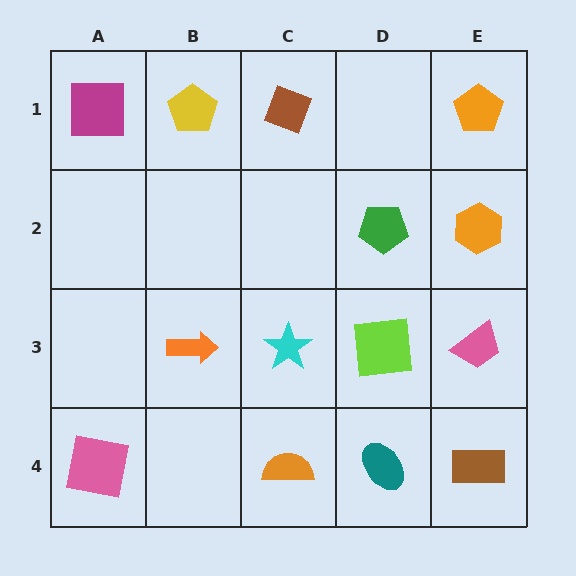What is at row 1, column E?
An orange pentagon.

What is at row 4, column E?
A brown rectangle.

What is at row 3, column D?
A lime square.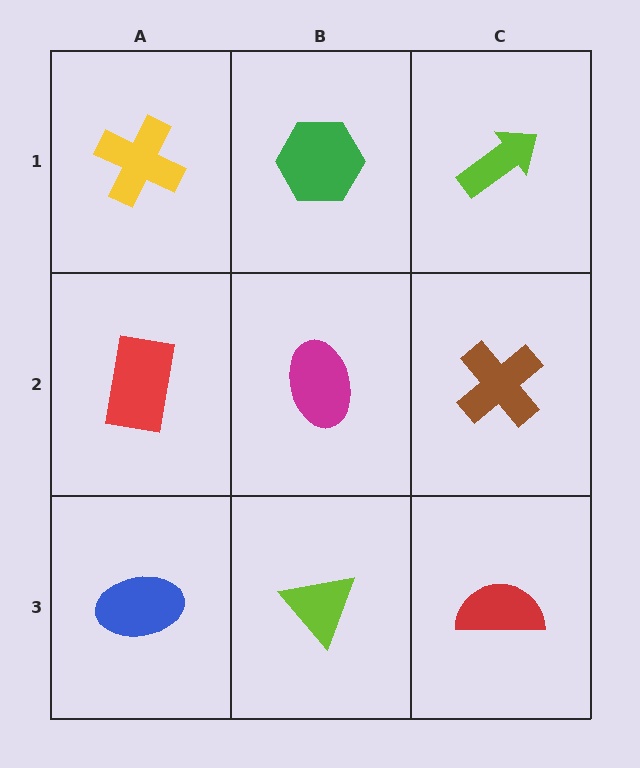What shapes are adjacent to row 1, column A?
A red rectangle (row 2, column A), a green hexagon (row 1, column B).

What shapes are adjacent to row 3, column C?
A brown cross (row 2, column C), a lime triangle (row 3, column B).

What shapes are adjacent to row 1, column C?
A brown cross (row 2, column C), a green hexagon (row 1, column B).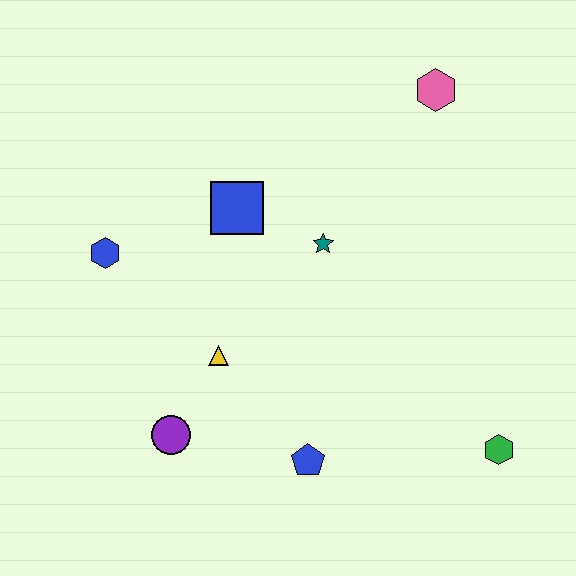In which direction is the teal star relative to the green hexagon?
The teal star is above the green hexagon.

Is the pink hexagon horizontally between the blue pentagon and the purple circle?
No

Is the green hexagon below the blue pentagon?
No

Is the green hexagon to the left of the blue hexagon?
No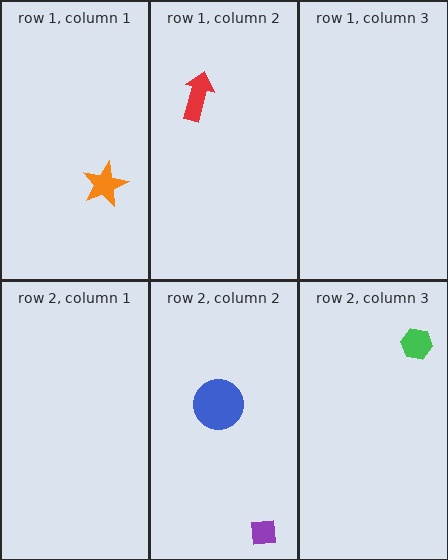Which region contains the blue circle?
The row 2, column 2 region.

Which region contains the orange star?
The row 1, column 1 region.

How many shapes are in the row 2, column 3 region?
1.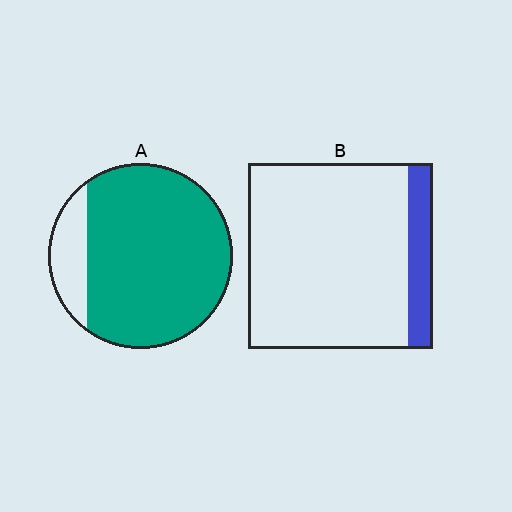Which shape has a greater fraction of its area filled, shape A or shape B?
Shape A.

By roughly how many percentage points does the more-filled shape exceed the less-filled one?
By roughly 70 percentage points (A over B).